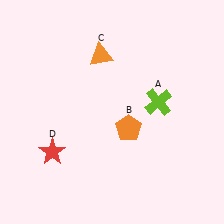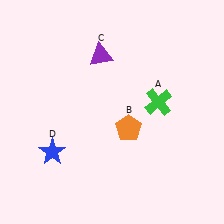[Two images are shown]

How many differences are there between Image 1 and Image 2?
There are 3 differences between the two images.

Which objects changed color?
A changed from lime to green. C changed from orange to purple. D changed from red to blue.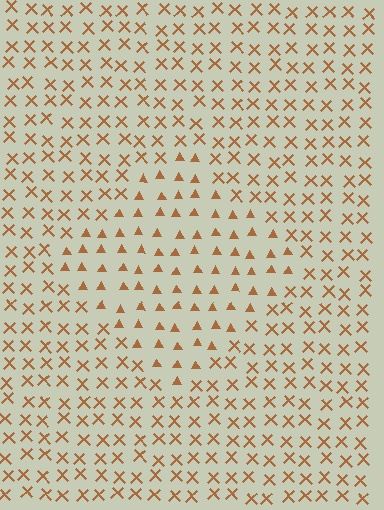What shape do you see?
I see a diamond.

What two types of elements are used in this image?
The image uses triangles inside the diamond region and X marks outside it.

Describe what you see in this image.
The image is filled with small brown elements arranged in a uniform grid. A diamond-shaped region contains triangles, while the surrounding area contains X marks. The boundary is defined purely by the change in element shape.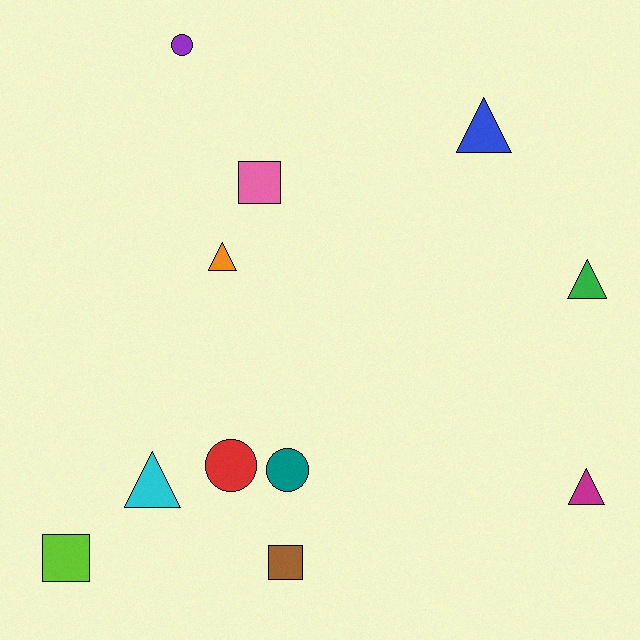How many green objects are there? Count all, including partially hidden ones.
There is 1 green object.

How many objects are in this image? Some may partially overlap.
There are 11 objects.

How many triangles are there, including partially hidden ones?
There are 5 triangles.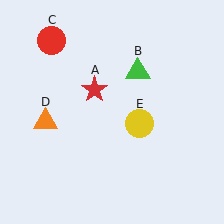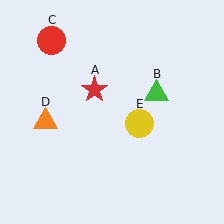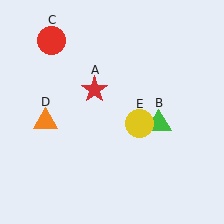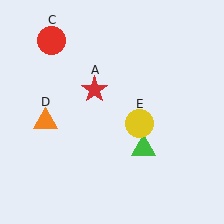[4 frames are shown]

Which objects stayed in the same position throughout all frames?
Red star (object A) and red circle (object C) and orange triangle (object D) and yellow circle (object E) remained stationary.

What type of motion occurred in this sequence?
The green triangle (object B) rotated clockwise around the center of the scene.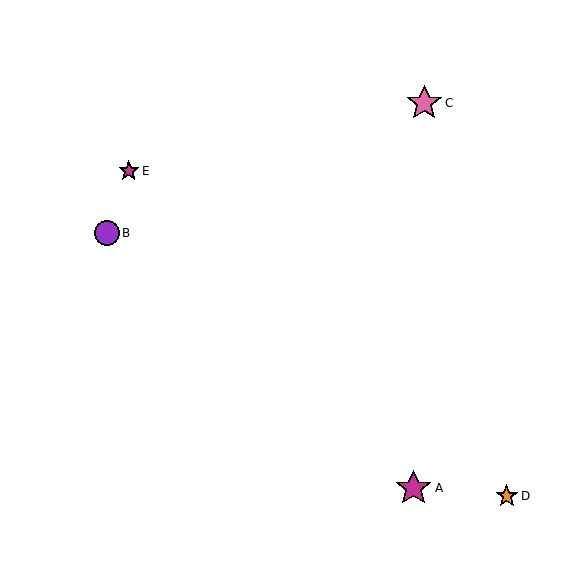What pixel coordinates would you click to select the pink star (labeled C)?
Click at (424, 103) to select the pink star C.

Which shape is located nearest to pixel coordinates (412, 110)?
The pink star (labeled C) at (424, 103) is nearest to that location.